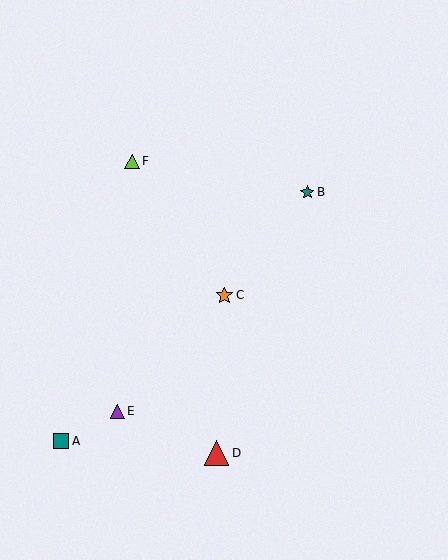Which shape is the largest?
The red triangle (labeled D) is the largest.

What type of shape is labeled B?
Shape B is a teal star.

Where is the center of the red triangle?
The center of the red triangle is at (217, 453).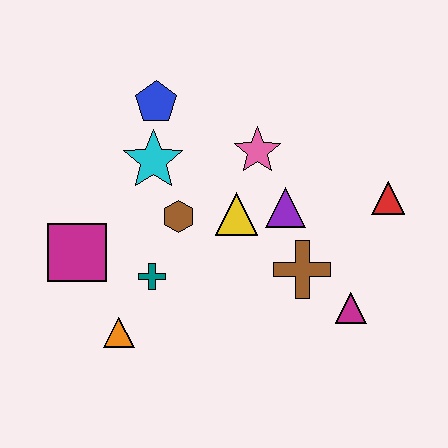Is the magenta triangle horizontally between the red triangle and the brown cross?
Yes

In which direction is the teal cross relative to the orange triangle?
The teal cross is above the orange triangle.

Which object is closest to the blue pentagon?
The cyan star is closest to the blue pentagon.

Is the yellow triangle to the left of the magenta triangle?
Yes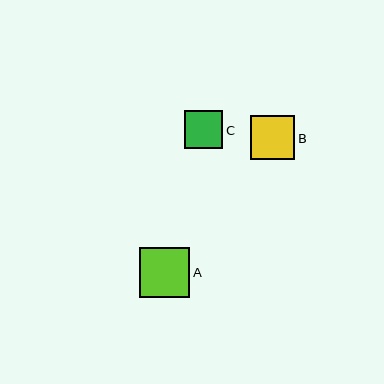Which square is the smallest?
Square C is the smallest with a size of approximately 38 pixels.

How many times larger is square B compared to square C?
Square B is approximately 1.2 times the size of square C.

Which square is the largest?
Square A is the largest with a size of approximately 50 pixels.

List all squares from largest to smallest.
From largest to smallest: A, B, C.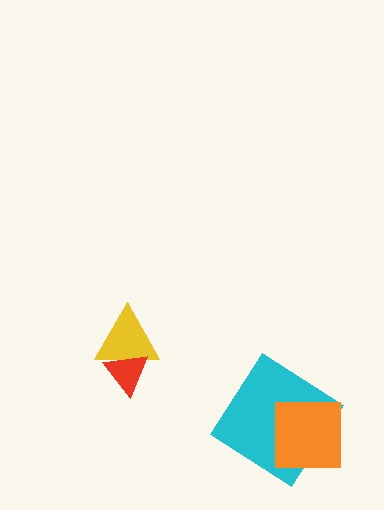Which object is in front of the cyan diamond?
The orange square is in front of the cyan diamond.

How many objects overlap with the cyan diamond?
1 object overlaps with the cyan diamond.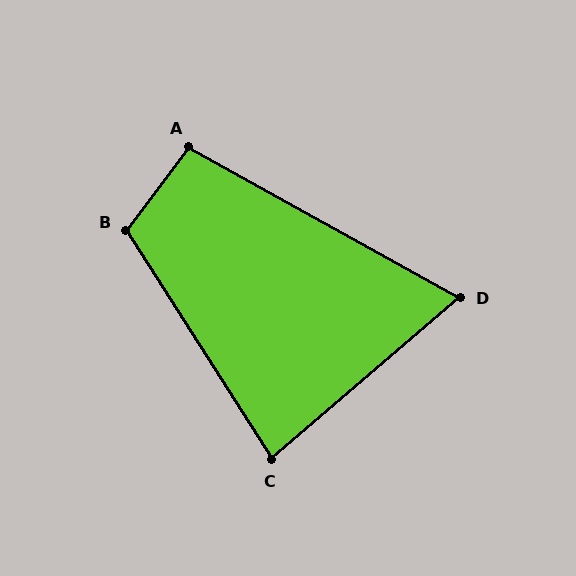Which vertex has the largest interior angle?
B, at approximately 110 degrees.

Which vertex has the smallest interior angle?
D, at approximately 70 degrees.